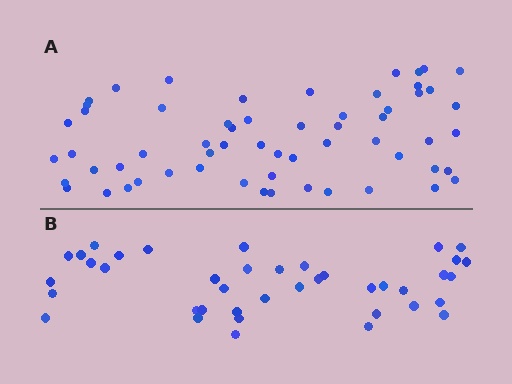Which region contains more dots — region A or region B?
Region A (the top region) has more dots.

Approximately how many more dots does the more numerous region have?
Region A has approximately 20 more dots than region B.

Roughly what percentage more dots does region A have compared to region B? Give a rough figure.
About 50% more.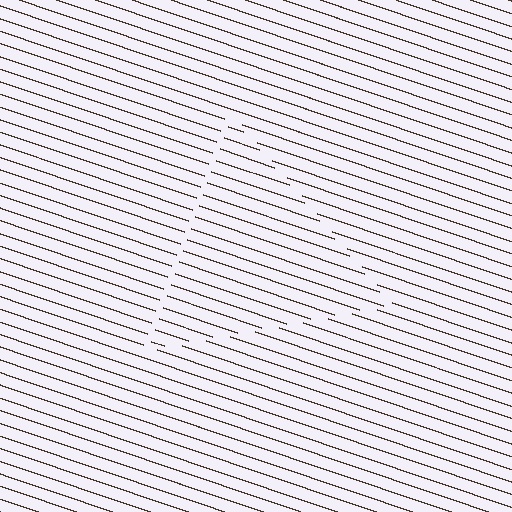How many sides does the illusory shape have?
3 sides — the line-ends trace a triangle.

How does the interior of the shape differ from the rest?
The interior of the shape contains the same grating, shifted by half a period — the contour is defined by the phase discontinuity where line-ends from the inner and outer gratings abut.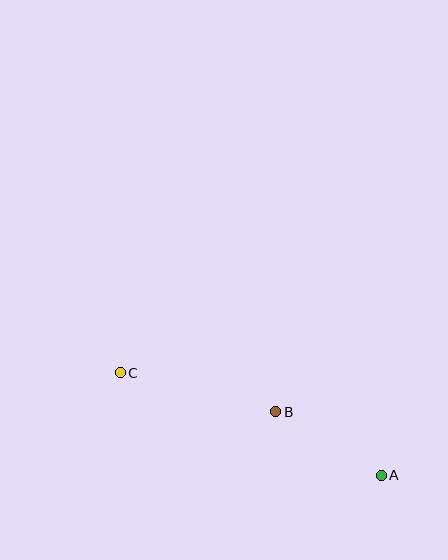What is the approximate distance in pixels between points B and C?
The distance between B and C is approximately 160 pixels.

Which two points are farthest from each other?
Points A and C are farthest from each other.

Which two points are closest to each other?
Points A and B are closest to each other.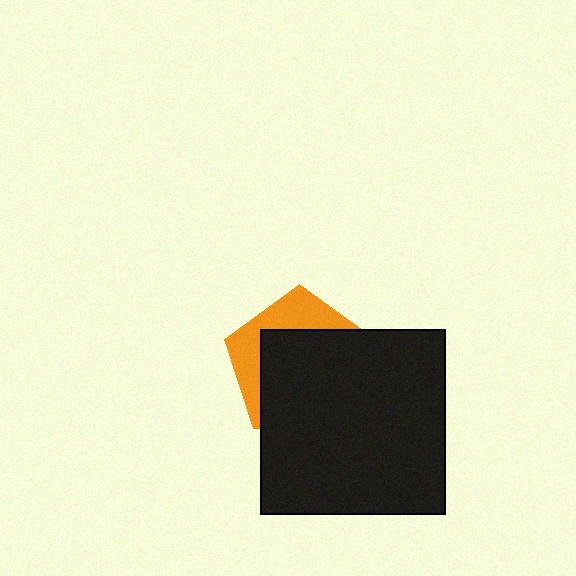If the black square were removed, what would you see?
You would see the complete orange pentagon.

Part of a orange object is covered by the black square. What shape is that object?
It is a pentagon.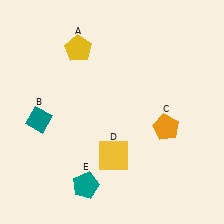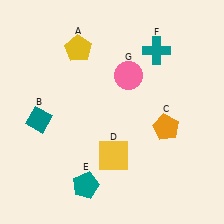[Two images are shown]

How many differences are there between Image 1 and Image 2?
There are 2 differences between the two images.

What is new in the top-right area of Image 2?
A teal cross (F) was added in the top-right area of Image 2.